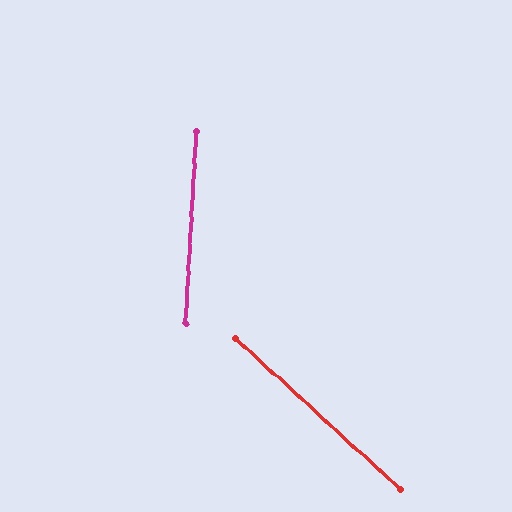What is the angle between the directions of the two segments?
Approximately 51 degrees.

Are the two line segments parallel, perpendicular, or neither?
Neither parallel nor perpendicular — they differ by about 51°.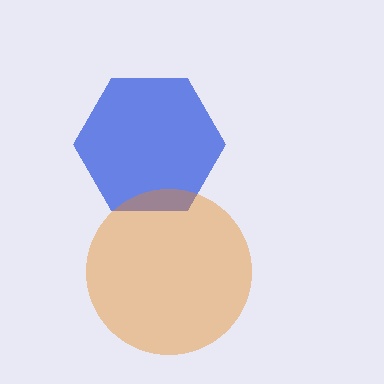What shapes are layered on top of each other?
The layered shapes are: a blue hexagon, an orange circle.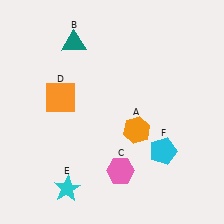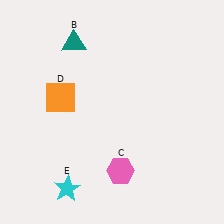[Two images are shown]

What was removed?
The cyan pentagon (F), the orange hexagon (A) were removed in Image 2.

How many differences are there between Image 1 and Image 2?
There are 2 differences between the two images.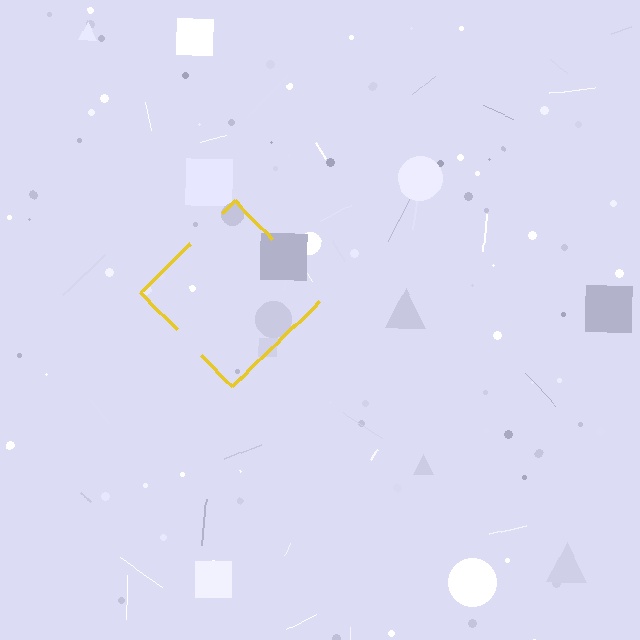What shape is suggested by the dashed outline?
The dashed outline suggests a diamond.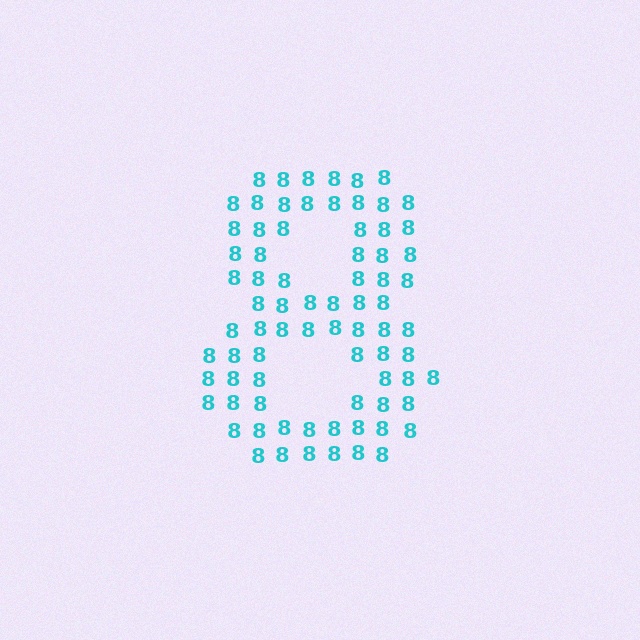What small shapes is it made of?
It is made of small digit 8's.